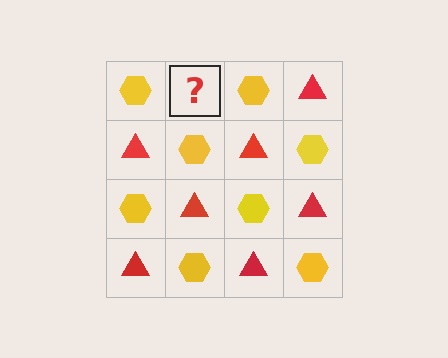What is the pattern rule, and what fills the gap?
The rule is that it alternates yellow hexagon and red triangle in a checkerboard pattern. The gap should be filled with a red triangle.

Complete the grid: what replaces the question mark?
The question mark should be replaced with a red triangle.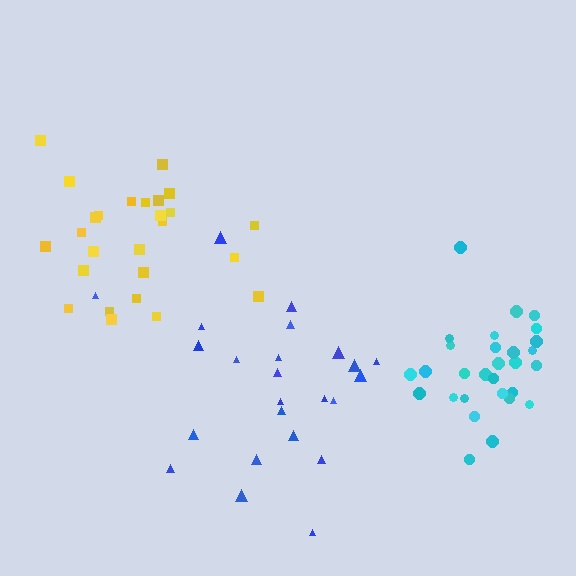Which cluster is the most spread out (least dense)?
Blue.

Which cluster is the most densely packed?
Cyan.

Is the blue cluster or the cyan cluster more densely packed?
Cyan.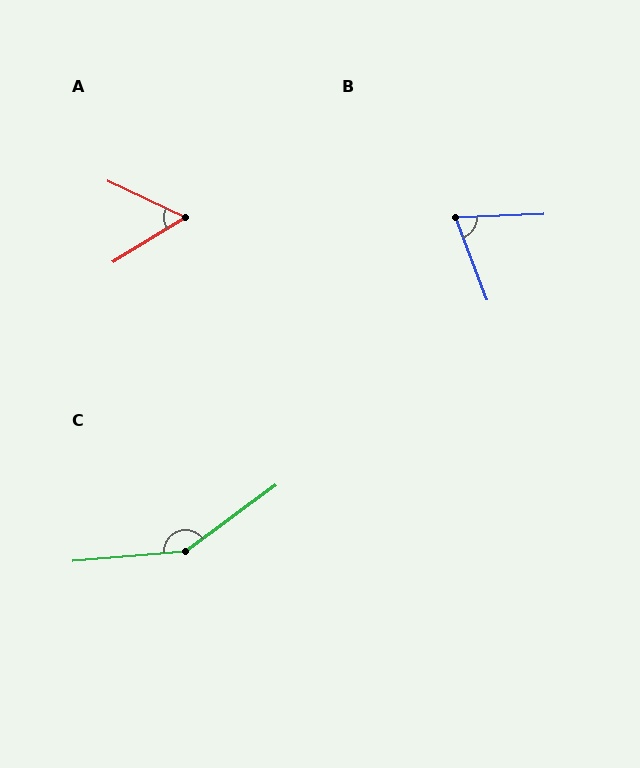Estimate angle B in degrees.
Approximately 71 degrees.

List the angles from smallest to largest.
A (57°), B (71°), C (149°).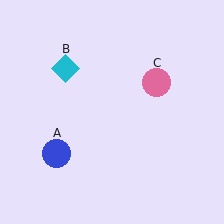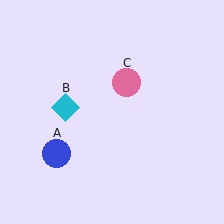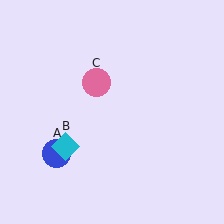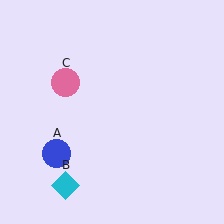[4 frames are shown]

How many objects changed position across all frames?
2 objects changed position: cyan diamond (object B), pink circle (object C).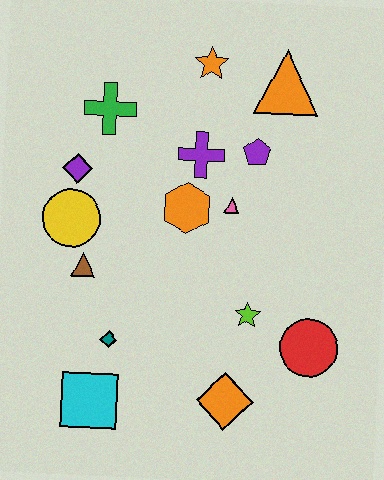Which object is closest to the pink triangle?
The orange hexagon is closest to the pink triangle.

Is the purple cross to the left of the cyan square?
No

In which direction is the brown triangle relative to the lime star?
The brown triangle is to the left of the lime star.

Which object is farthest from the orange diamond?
The orange star is farthest from the orange diamond.